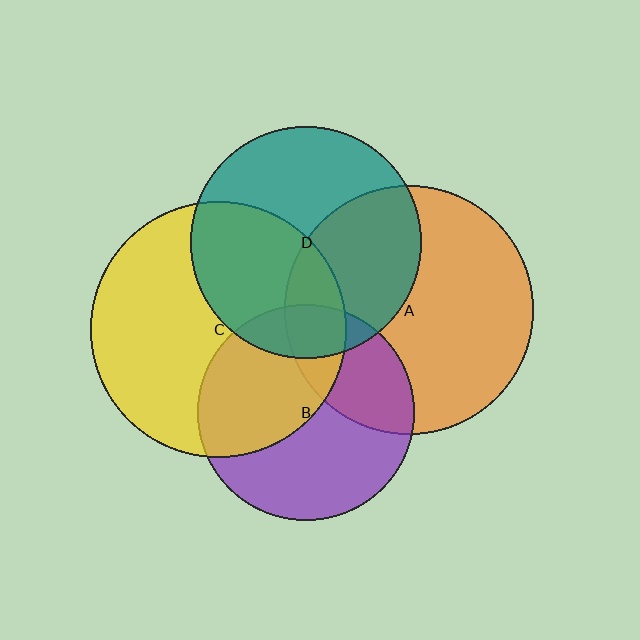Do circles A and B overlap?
Yes.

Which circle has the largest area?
Circle C (yellow).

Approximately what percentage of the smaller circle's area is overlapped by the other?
Approximately 30%.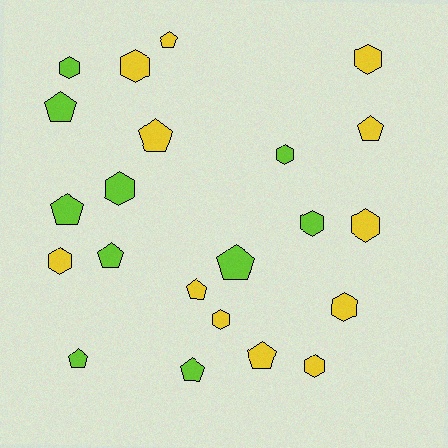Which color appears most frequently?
Yellow, with 12 objects.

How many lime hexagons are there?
There are 4 lime hexagons.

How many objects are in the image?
There are 22 objects.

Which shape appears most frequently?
Pentagon, with 11 objects.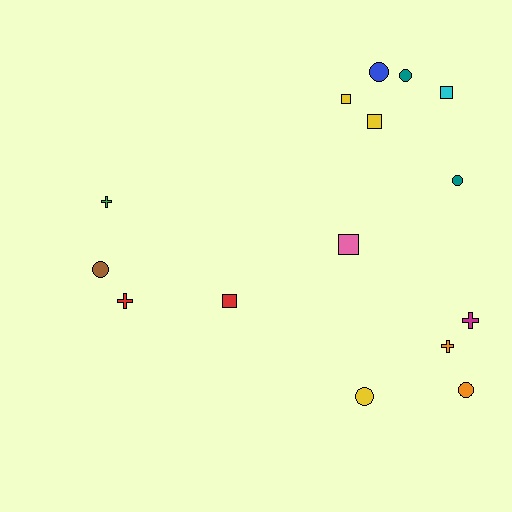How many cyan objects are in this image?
There is 1 cyan object.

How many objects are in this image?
There are 15 objects.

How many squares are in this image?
There are 5 squares.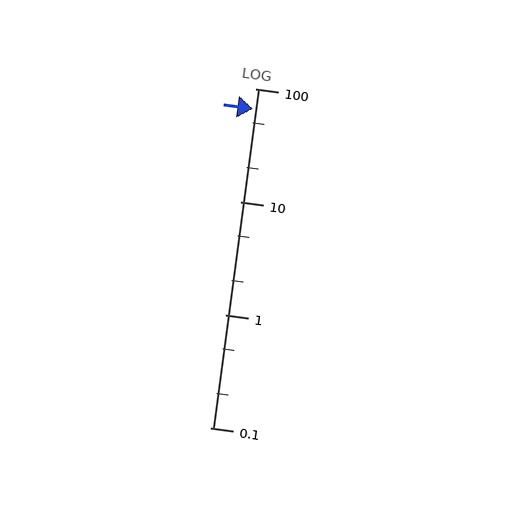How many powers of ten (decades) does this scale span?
The scale spans 3 decades, from 0.1 to 100.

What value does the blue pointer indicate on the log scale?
The pointer indicates approximately 66.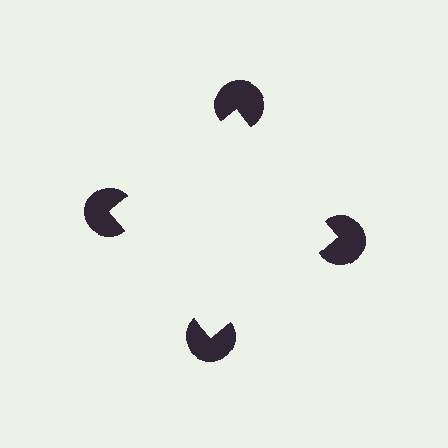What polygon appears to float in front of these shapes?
An illusory square — its edges are inferred from the aligned wedge cuts in the pac-man discs, not physically drawn.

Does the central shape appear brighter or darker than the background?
It typically appears slightly brighter than the background, even though no actual brightness change is drawn.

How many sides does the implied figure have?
4 sides.